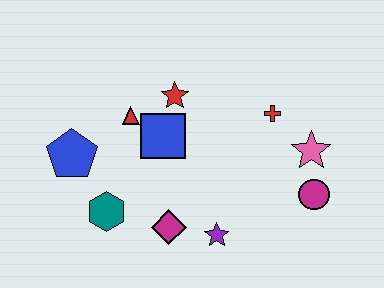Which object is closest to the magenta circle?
The pink star is closest to the magenta circle.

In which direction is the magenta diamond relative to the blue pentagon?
The magenta diamond is to the right of the blue pentagon.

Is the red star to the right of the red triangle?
Yes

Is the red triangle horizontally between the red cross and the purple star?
No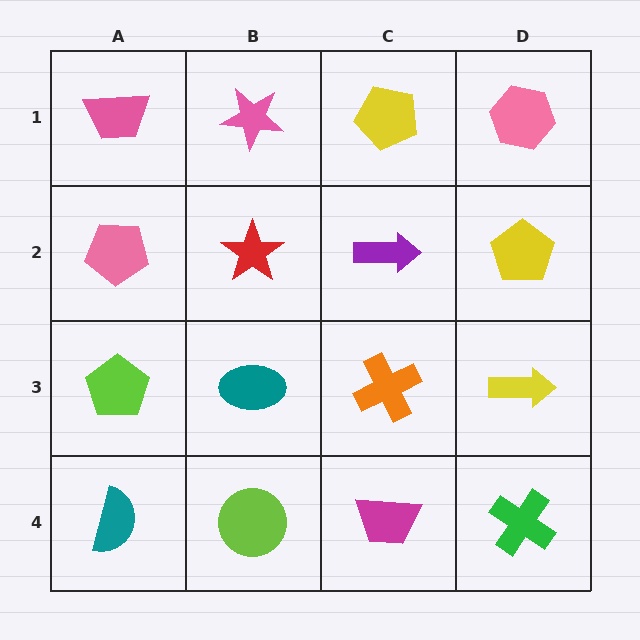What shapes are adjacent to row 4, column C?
An orange cross (row 3, column C), a lime circle (row 4, column B), a green cross (row 4, column D).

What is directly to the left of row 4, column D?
A magenta trapezoid.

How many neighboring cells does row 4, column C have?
3.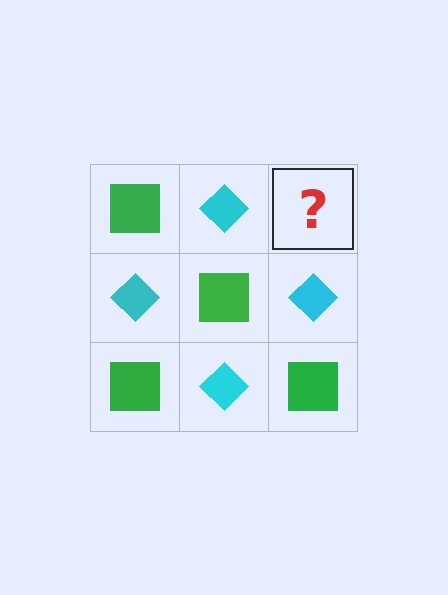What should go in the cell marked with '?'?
The missing cell should contain a green square.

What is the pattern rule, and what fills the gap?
The rule is that it alternates green square and cyan diamond in a checkerboard pattern. The gap should be filled with a green square.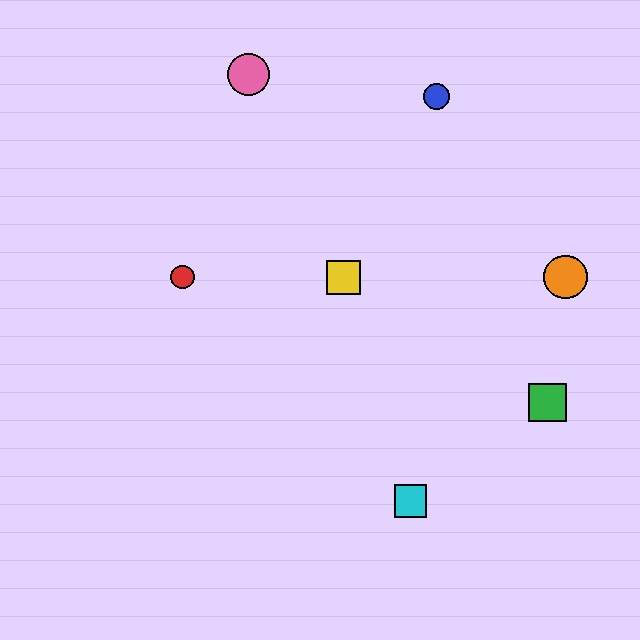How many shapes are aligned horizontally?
4 shapes (the red circle, the yellow square, the purple hexagon, the orange circle) are aligned horizontally.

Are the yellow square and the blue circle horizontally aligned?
No, the yellow square is at y≈277 and the blue circle is at y≈96.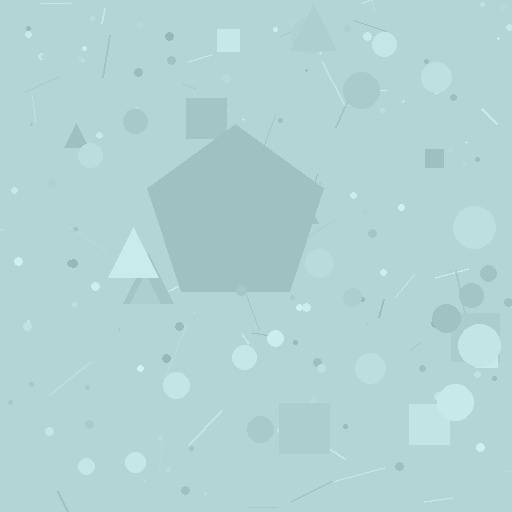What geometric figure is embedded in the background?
A pentagon is embedded in the background.